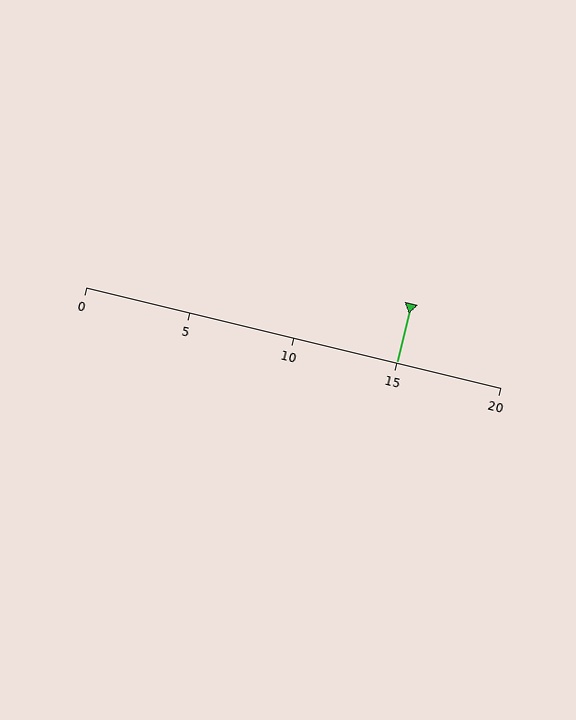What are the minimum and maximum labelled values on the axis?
The axis runs from 0 to 20.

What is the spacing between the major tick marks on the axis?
The major ticks are spaced 5 apart.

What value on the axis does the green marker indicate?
The marker indicates approximately 15.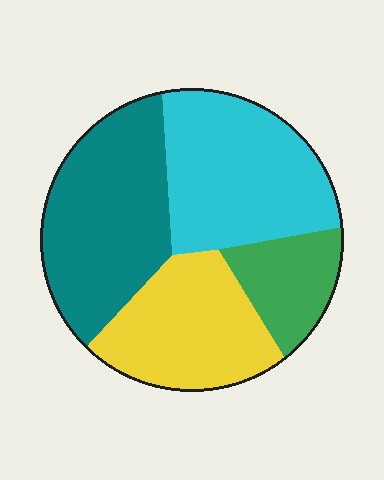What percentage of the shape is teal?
Teal covers 32% of the shape.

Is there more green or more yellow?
Yellow.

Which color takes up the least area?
Green, at roughly 15%.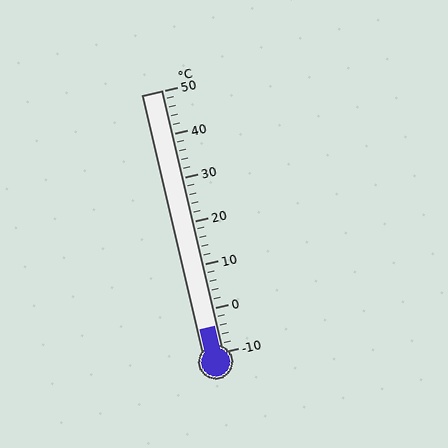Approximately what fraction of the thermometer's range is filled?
The thermometer is filled to approximately 10% of its range.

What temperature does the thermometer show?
The thermometer shows approximately -4°C.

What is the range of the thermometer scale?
The thermometer scale ranges from -10°C to 50°C.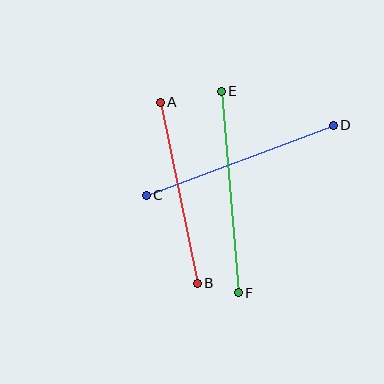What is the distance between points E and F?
The distance is approximately 202 pixels.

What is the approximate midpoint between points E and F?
The midpoint is at approximately (230, 192) pixels.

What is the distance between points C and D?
The distance is approximately 200 pixels.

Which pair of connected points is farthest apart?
Points E and F are farthest apart.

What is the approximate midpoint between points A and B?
The midpoint is at approximately (179, 193) pixels.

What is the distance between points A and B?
The distance is approximately 184 pixels.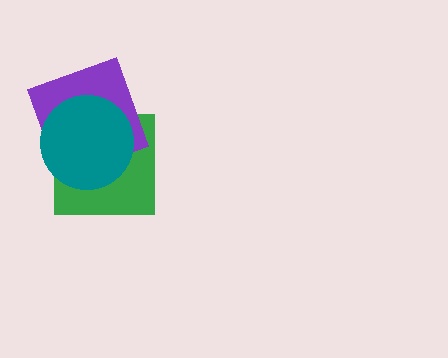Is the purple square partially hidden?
Yes, it is partially covered by another shape.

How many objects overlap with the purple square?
2 objects overlap with the purple square.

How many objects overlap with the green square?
2 objects overlap with the green square.